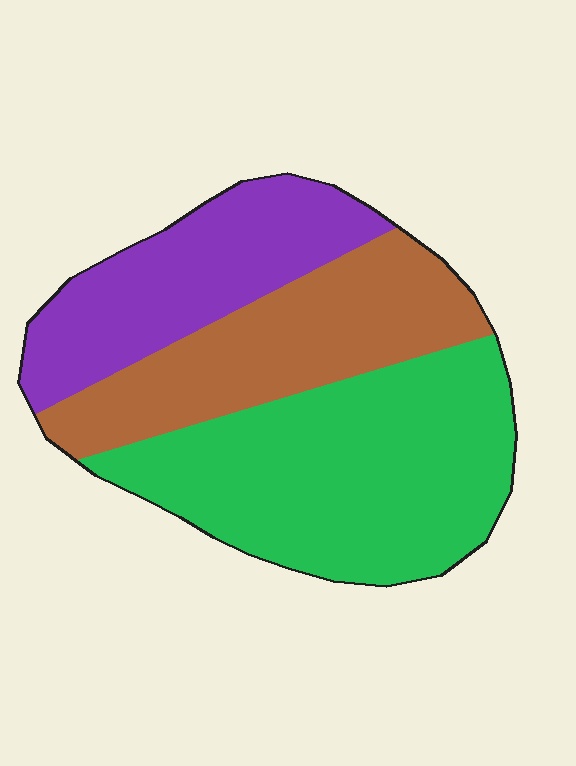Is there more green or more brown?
Green.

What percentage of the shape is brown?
Brown covers 29% of the shape.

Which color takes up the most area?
Green, at roughly 45%.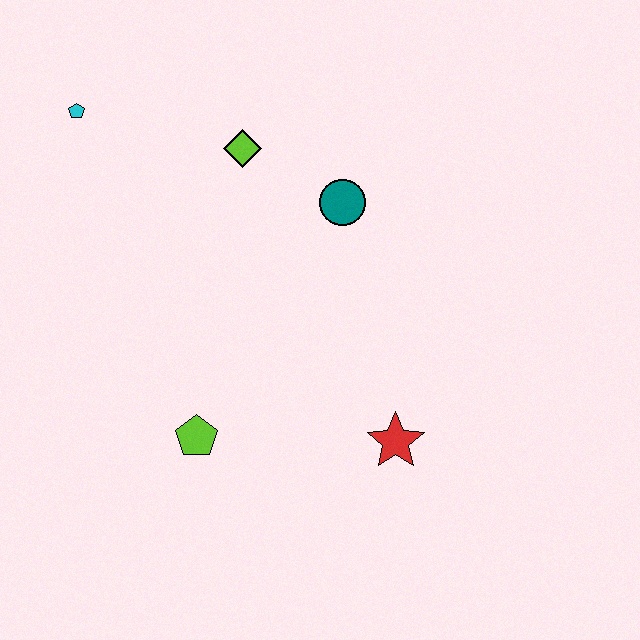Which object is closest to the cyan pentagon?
The lime diamond is closest to the cyan pentagon.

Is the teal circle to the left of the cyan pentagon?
No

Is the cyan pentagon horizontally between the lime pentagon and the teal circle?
No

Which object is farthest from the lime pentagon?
The cyan pentagon is farthest from the lime pentagon.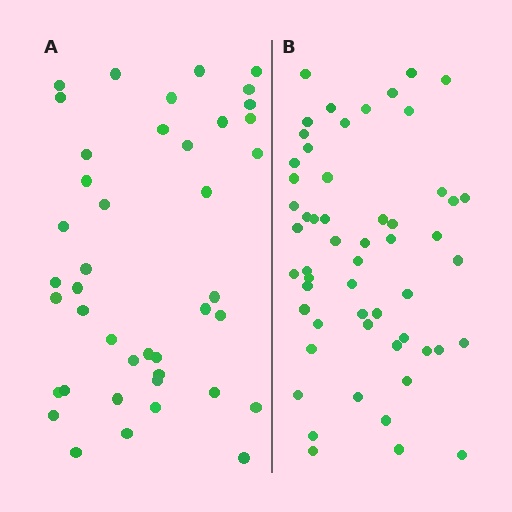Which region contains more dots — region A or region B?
Region B (the right region) has more dots.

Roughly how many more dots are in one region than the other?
Region B has approximately 15 more dots than region A.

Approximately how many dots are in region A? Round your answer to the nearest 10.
About 40 dots. (The exact count is 42, which rounds to 40.)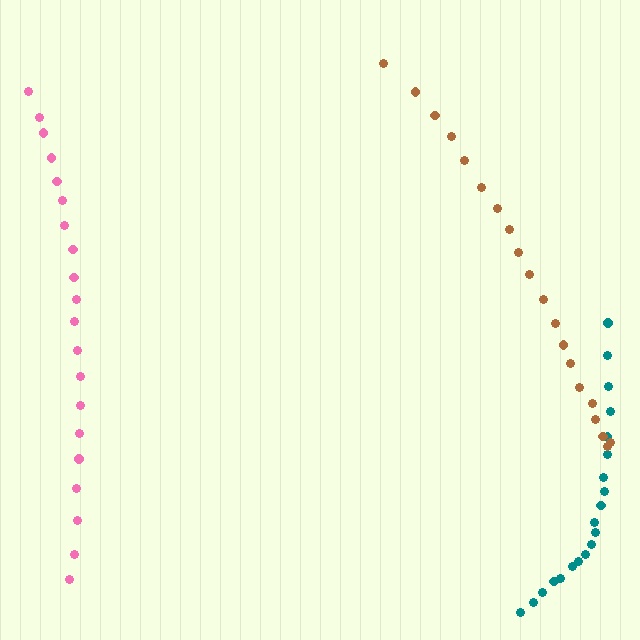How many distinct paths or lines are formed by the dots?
There are 3 distinct paths.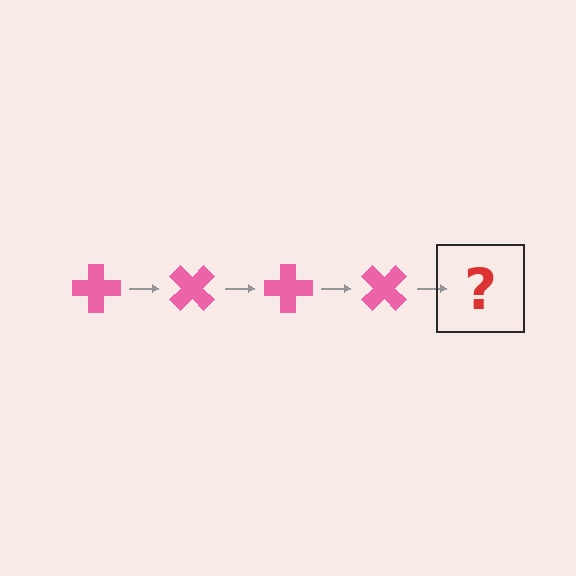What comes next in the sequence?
The next element should be a pink cross rotated 180 degrees.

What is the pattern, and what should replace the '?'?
The pattern is that the cross rotates 45 degrees each step. The '?' should be a pink cross rotated 180 degrees.